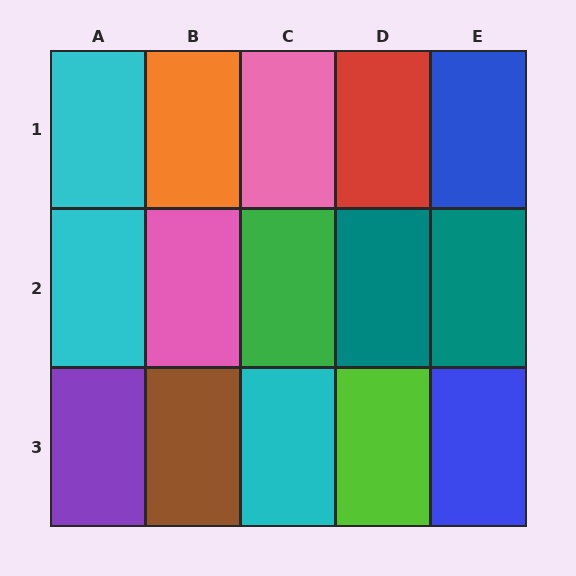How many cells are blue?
2 cells are blue.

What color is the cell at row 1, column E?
Blue.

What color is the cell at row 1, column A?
Cyan.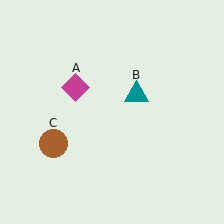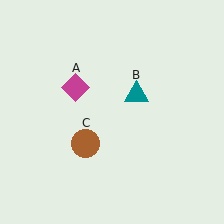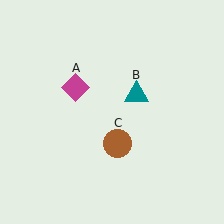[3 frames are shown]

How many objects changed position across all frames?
1 object changed position: brown circle (object C).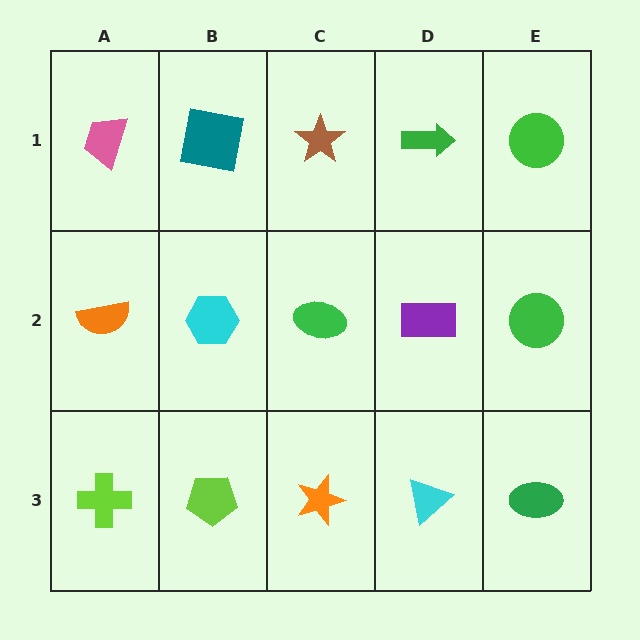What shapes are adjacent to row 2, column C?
A brown star (row 1, column C), an orange star (row 3, column C), a cyan hexagon (row 2, column B), a purple rectangle (row 2, column D).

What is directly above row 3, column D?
A purple rectangle.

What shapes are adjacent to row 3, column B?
A cyan hexagon (row 2, column B), a lime cross (row 3, column A), an orange star (row 3, column C).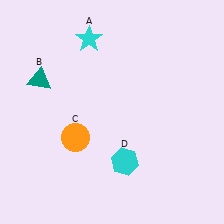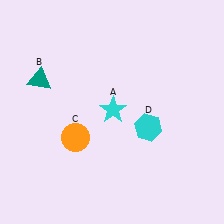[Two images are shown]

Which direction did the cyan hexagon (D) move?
The cyan hexagon (D) moved up.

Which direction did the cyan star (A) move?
The cyan star (A) moved down.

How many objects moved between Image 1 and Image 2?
2 objects moved between the two images.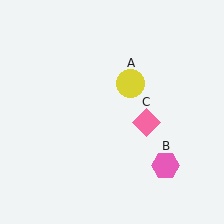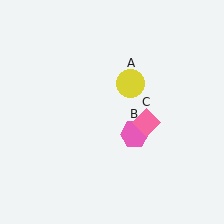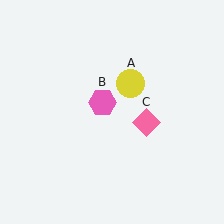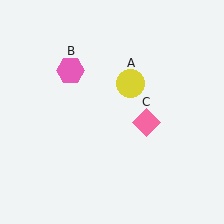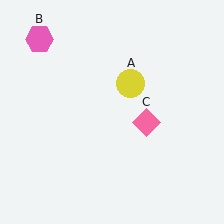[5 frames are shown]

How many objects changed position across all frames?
1 object changed position: pink hexagon (object B).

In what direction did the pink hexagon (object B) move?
The pink hexagon (object B) moved up and to the left.